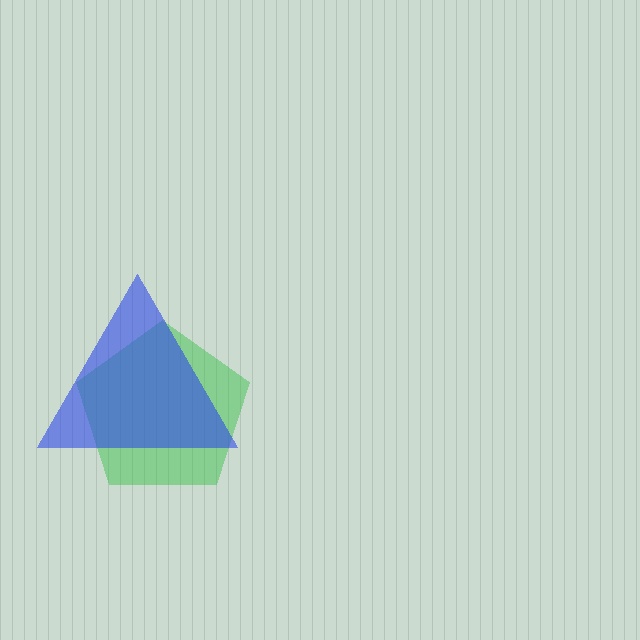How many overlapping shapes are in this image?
There are 2 overlapping shapes in the image.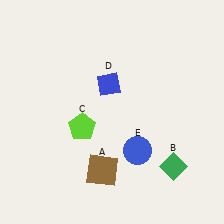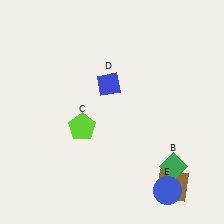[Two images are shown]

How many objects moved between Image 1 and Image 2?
2 objects moved between the two images.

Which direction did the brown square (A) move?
The brown square (A) moved right.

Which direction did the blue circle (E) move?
The blue circle (E) moved down.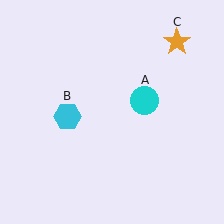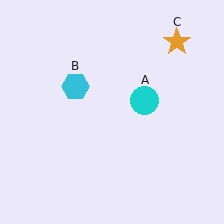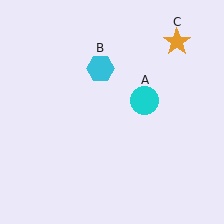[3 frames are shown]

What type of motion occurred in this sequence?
The cyan hexagon (object B) rotated clockwise around the center of the scene.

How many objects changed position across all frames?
1 object changed position: cyan hexagon (object B).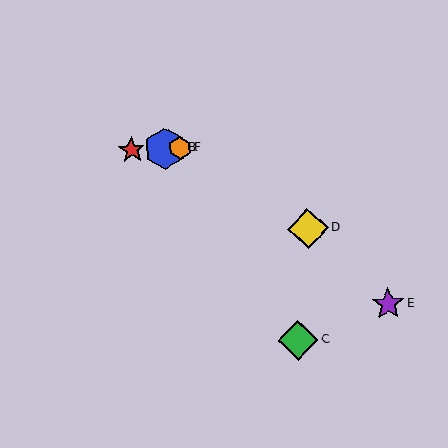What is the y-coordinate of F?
Object F is at y≈148.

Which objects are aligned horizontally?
Objects A, B, F are aligned horizontally.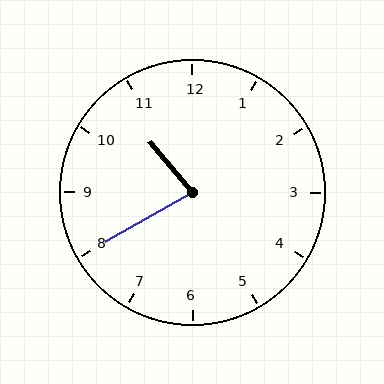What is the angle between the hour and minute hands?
Approximately 80 degrees.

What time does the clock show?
10:40.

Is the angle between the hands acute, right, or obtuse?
It is acute.